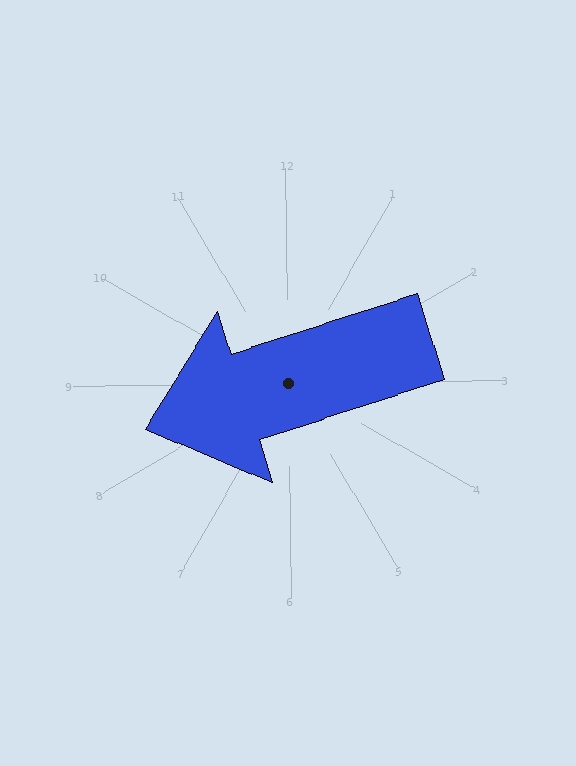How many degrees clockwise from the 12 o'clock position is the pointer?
Approximately 253 degrees.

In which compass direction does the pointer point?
West.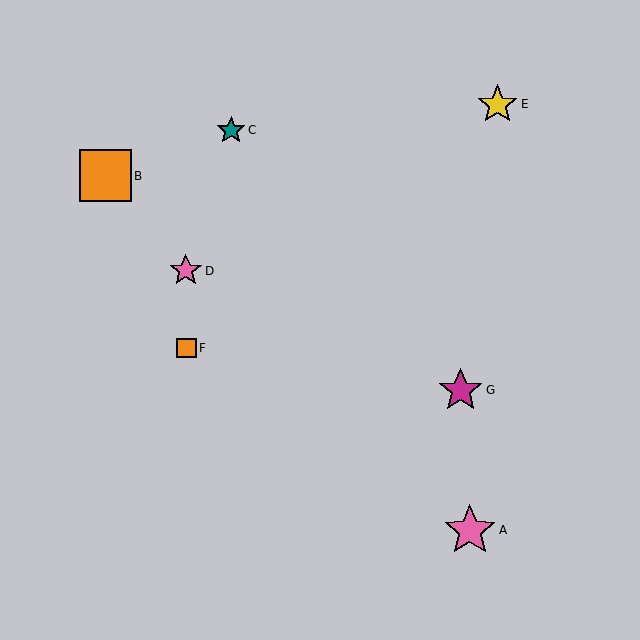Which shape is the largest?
The pink star (labeled A) is the largest.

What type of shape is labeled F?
Shape F is an orange square.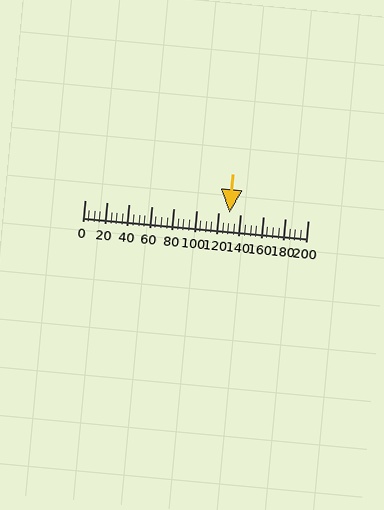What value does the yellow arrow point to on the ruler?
The yellow arrow points to approximately 130.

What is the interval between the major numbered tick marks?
The major tick marks are spaced 20 units apart.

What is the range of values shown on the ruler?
The ruler shows values from 0 to 200.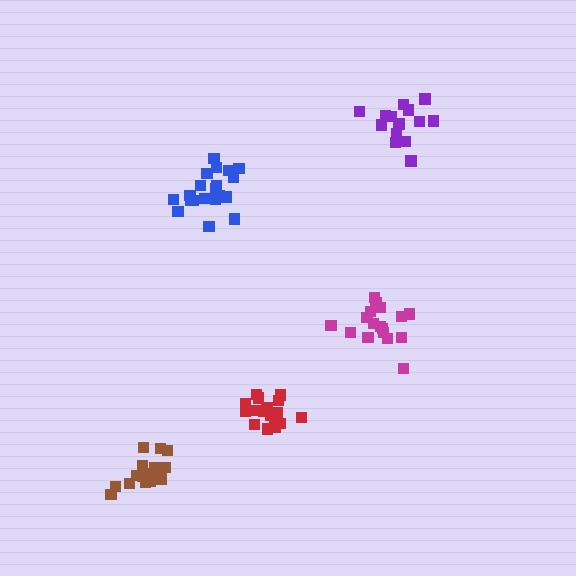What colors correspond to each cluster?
The clusters are colored: brown, red, blue, purple, magenta.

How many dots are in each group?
Group 1: 16 dots, Group 2: 19 dots, Group 3: 20 dots, Group 4: 14 dots, Group 5: 17 dots (86 total).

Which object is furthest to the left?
The brown cluster is leftmost.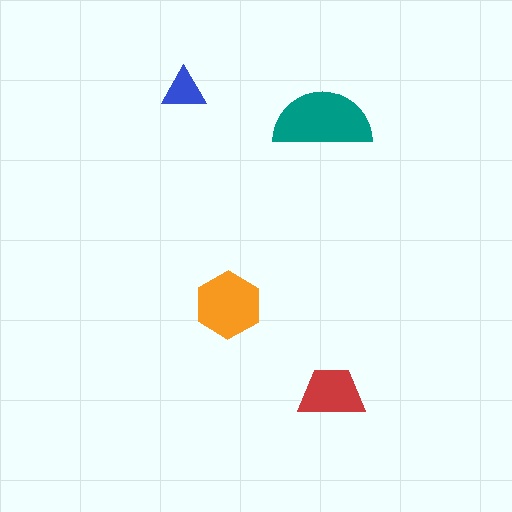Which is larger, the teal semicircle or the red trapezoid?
The teal semicircle.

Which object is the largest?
The teal semicircle.